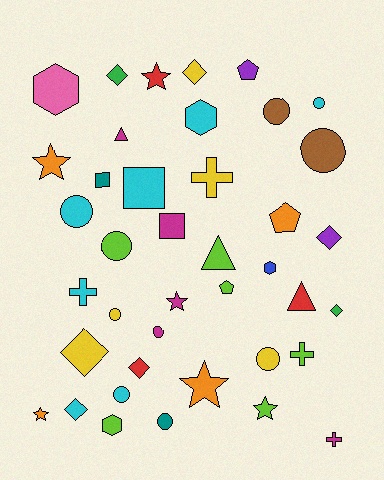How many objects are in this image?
There are 40 objects.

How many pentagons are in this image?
There are 3 pentagons.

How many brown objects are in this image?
There are 2 brown objects.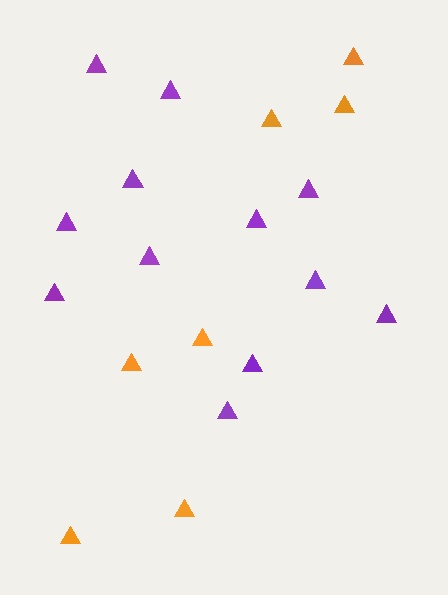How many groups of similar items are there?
There are 2 groups: one group of purple triangles (12) and one group of orange triangles (7).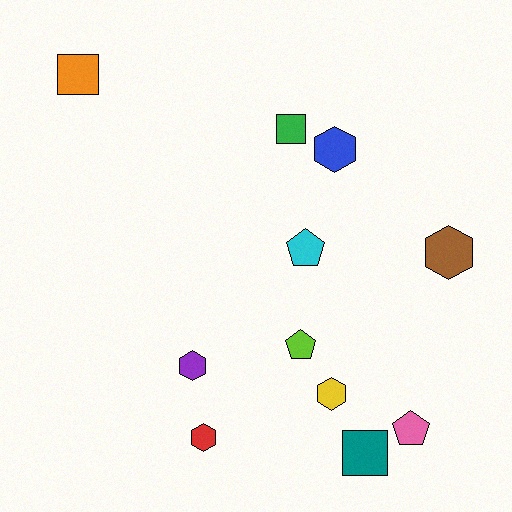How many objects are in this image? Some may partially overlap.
There are 11 objects.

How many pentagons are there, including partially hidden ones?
There are 3 pentagons.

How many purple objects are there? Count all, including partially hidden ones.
There is 1 purple object.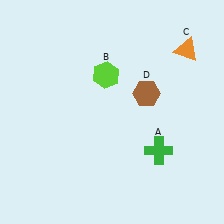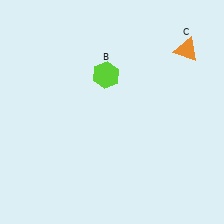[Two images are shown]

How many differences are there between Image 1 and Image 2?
There are 2 differences between the two images.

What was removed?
The green cross (A), the brown hexagon (D) were removed in Image 2.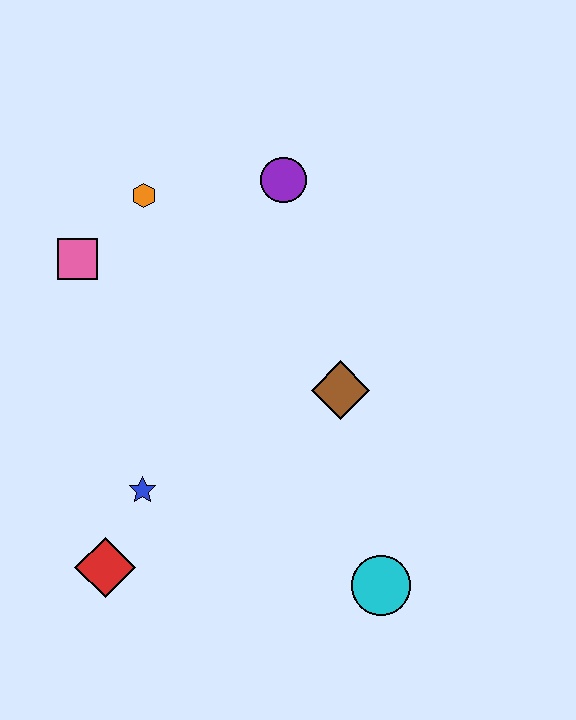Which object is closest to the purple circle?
The orange hexagon is closest to the purple circle.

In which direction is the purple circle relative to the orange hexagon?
The purple circle is to the right of the orange hexagon.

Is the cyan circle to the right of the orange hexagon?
Yes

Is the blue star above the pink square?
No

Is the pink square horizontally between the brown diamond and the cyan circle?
No